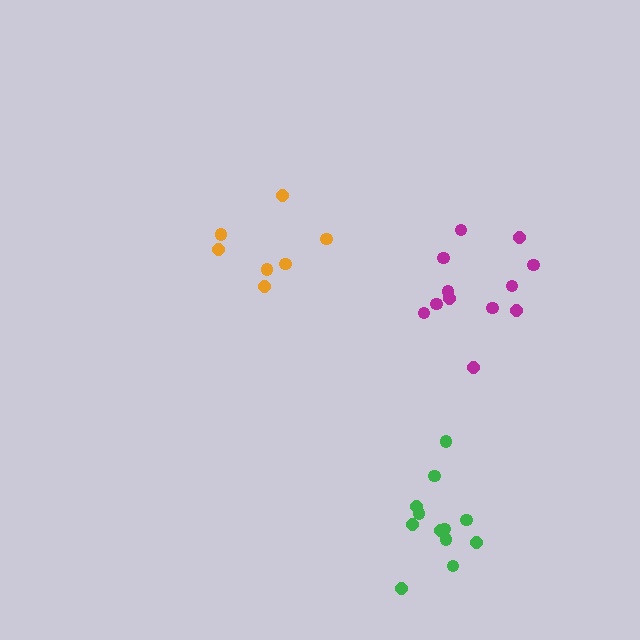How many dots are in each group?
Group 1: 12 dots, Group 2: 12 dots, Group 3: 7 dots (31 total).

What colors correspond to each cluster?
The clusters are colored: green, magenta, orange.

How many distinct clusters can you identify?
There are 3 distinct clusters.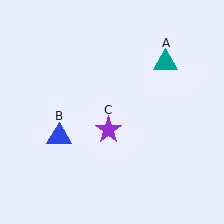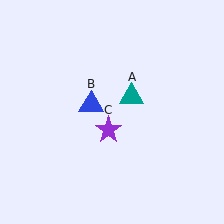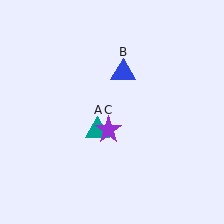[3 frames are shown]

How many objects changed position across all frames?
2 objects changed position: teal triangle (object A), blue triangle (object B).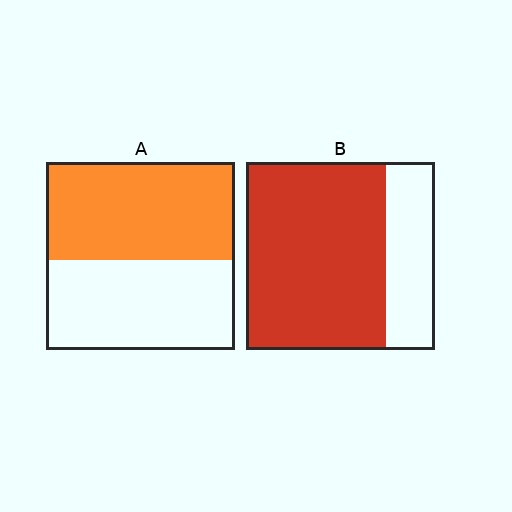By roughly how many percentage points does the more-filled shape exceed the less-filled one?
By roughly 20 percentage points (B over A).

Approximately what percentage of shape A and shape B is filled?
A is approximately 50% and B is approximately 75%.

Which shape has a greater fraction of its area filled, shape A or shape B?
Shape B.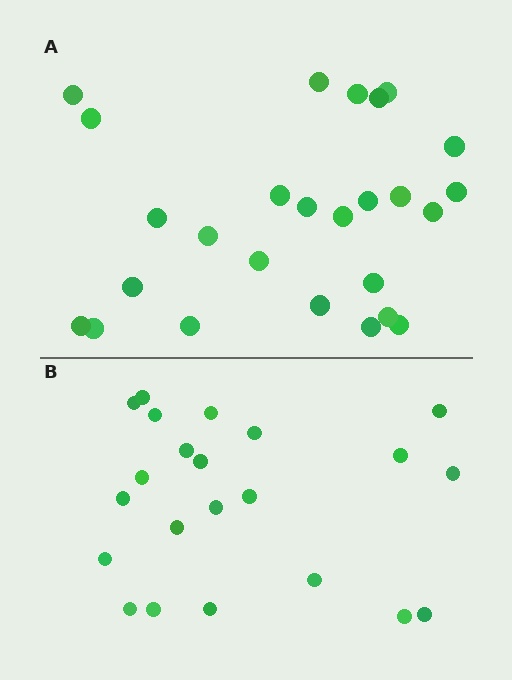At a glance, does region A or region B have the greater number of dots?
Region A (the top region) has more dots.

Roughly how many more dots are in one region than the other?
Region A has about 4 more dots than region B.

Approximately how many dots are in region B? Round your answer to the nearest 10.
About 20 dots. (The exact count is 22, which rounds to 20.)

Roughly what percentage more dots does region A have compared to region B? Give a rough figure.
About 20% more.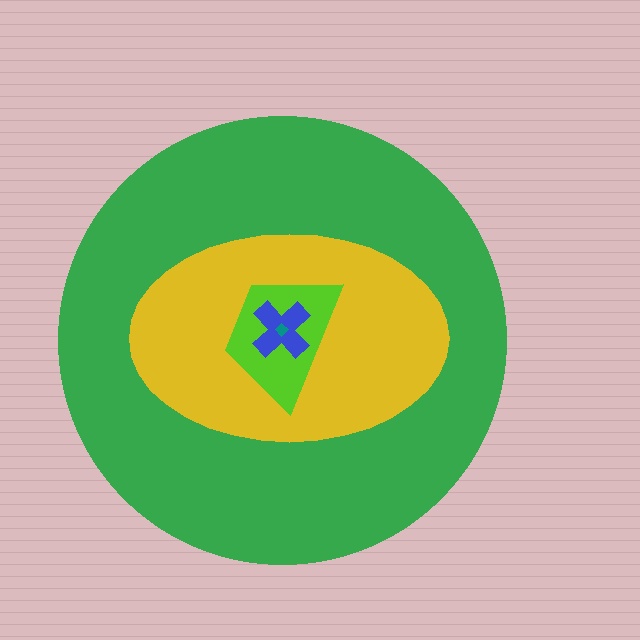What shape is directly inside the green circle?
The yellow ellipse.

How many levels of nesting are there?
5.